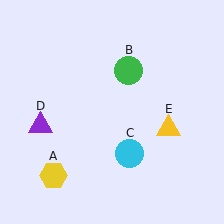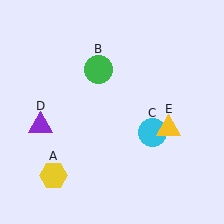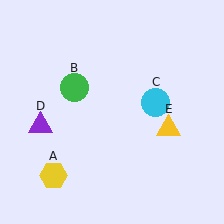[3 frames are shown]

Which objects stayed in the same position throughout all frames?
Yellow hexagon (object A) and purple triangle (object D) and yellow triangle (object E) remained stationary.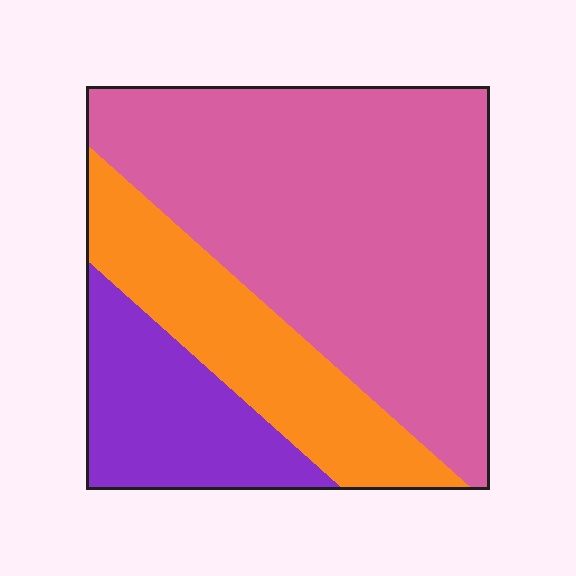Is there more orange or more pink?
Pink.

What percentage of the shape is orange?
Orange covers 23% of the shape.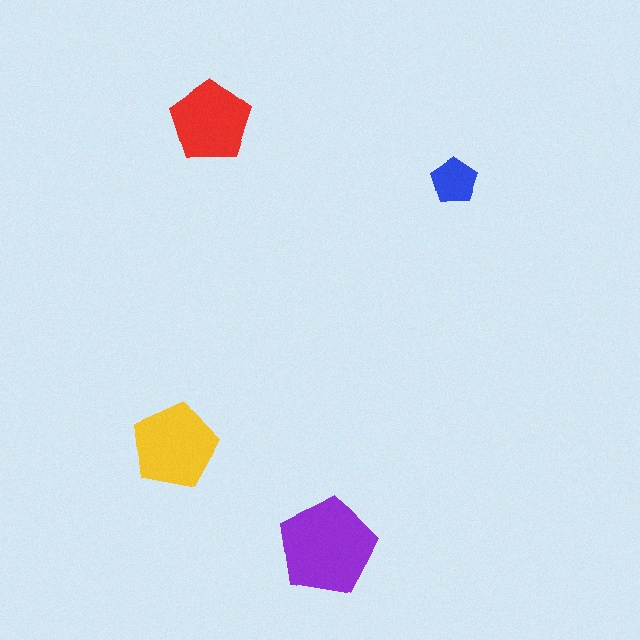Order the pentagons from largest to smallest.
the purple one, the yellow one, the red one, the blue one.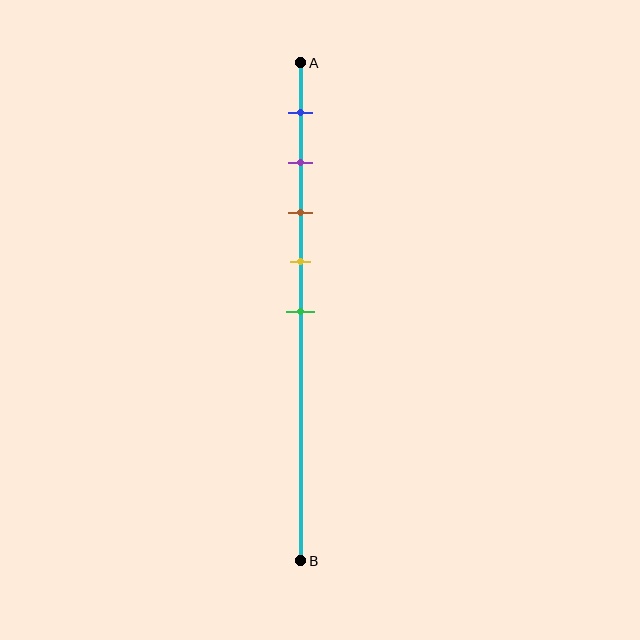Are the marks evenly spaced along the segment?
Yes, the marks are approximately evenly spaced.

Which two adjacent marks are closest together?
The purple and brown marks are the closest adjacent pair.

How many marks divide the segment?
There are 5 marks dividing the segment.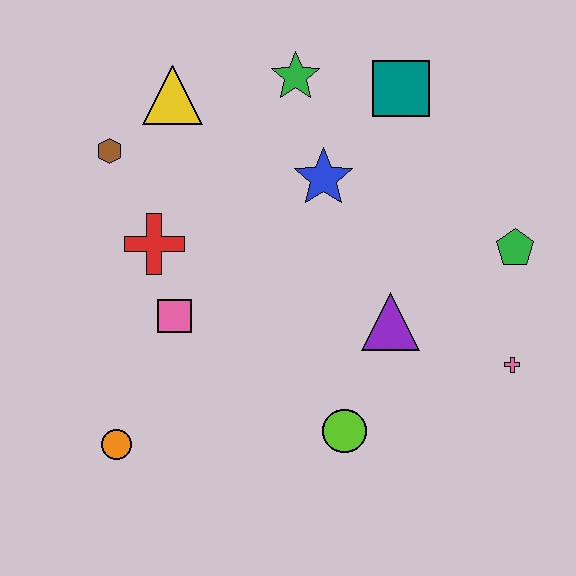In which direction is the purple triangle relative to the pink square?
The purple triangle is to the right of the pink square.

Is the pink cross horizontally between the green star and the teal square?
No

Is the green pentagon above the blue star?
No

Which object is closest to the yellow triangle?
The brown hexagon is closest to the yellow triangle.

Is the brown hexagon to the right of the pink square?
No